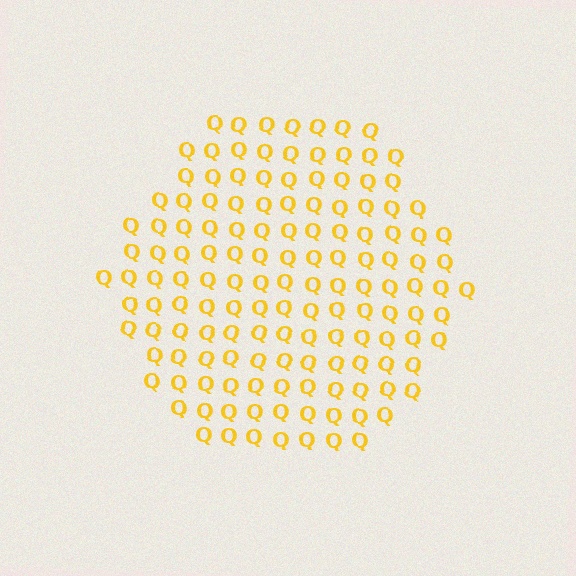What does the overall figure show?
The overall figure shows a hexagon.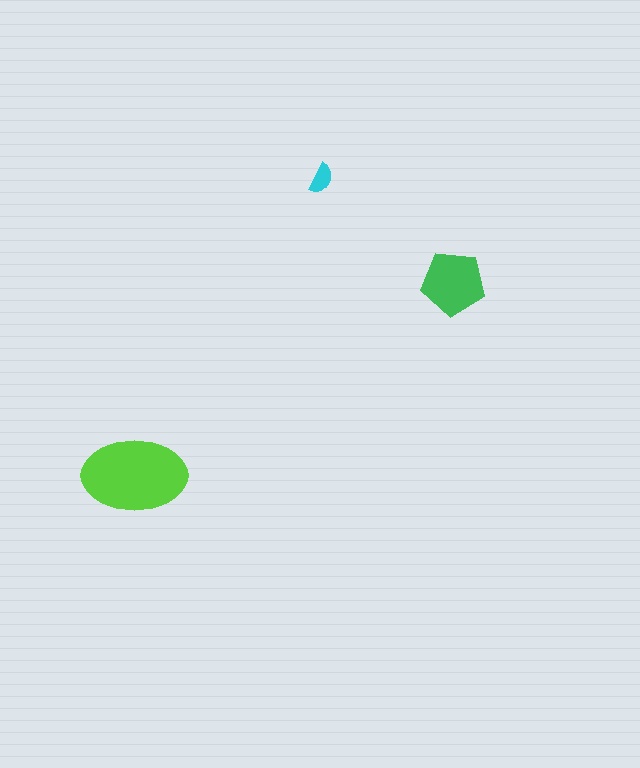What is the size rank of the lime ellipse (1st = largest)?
1st.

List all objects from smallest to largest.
The cyan semicircle, the green pentagon, the lime ellipse.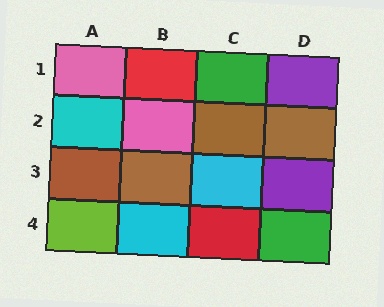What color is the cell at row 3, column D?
Purple.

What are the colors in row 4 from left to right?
Lime, cyan, red, green.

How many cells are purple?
2 cells are purple.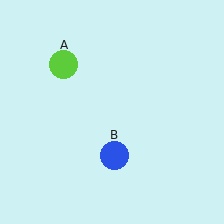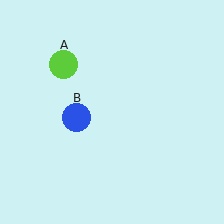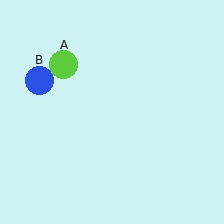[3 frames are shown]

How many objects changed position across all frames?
1 object changed position: blue circle (object B).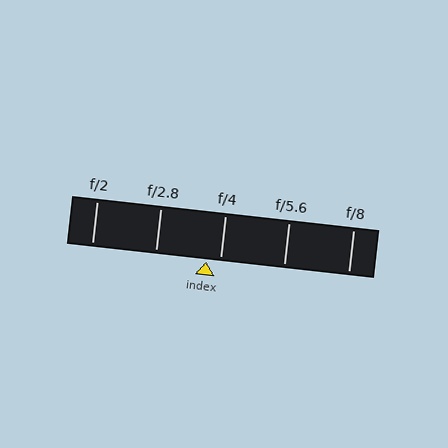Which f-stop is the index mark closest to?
The index mark is closest to f/4.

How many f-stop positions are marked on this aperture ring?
There are 5 f-stop positions marked.